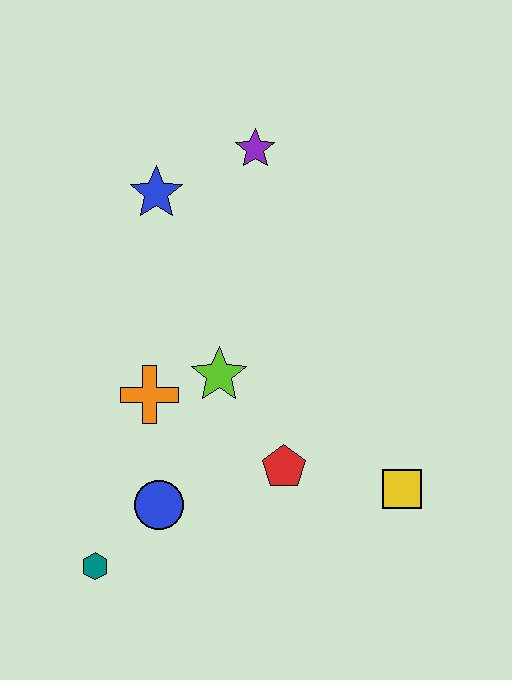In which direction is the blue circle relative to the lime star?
The blue circle is below the lime star.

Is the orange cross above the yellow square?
Yes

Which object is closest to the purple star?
The blue star is closest to the purple star.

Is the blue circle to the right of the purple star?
No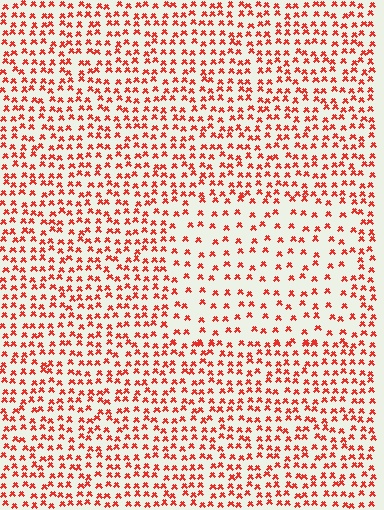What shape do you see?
I see a rectangle.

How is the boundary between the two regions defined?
The boundary is defined by a change in element density (approximately 1.9x ratio). All elements are the same color, size, and shape.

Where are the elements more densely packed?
The elements are more densely packed outside the rectangle boundary.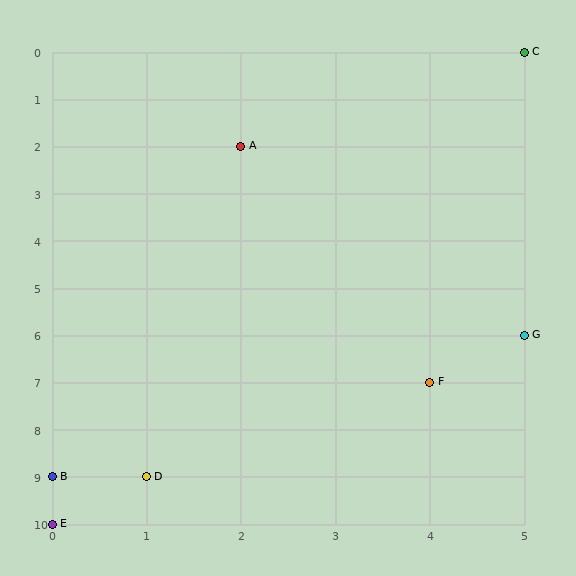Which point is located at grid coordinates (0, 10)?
Point E is at (0, 10).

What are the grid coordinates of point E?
Point E is at grid coordinates (0, 10).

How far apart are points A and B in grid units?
Points A and B are 2 columns and 7 rows apart (about 7.3 grid units diagonally).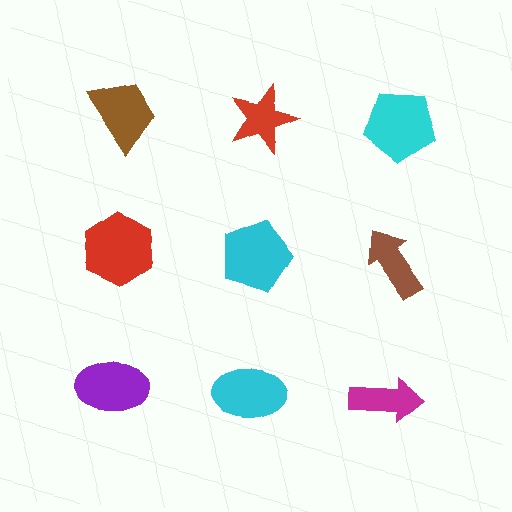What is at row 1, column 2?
A red star.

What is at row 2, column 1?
A red hexagon.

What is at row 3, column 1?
A purple ellipse.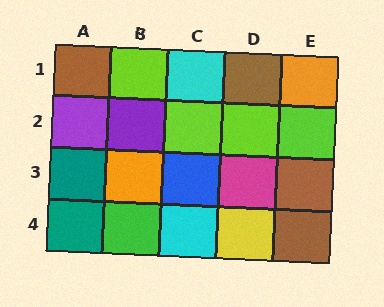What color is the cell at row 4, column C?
Cyan.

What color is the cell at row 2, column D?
Lime.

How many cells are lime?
4 cells are lime.